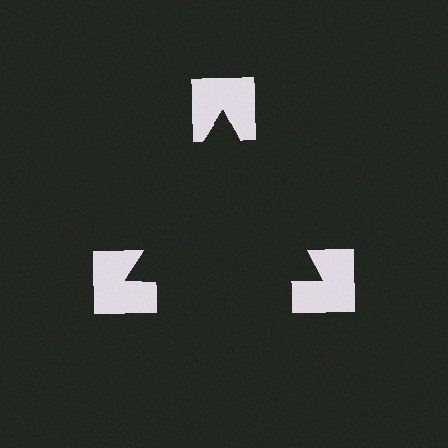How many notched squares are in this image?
There are 3 — one at each vertex of the illusory triangle.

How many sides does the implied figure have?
3 sides.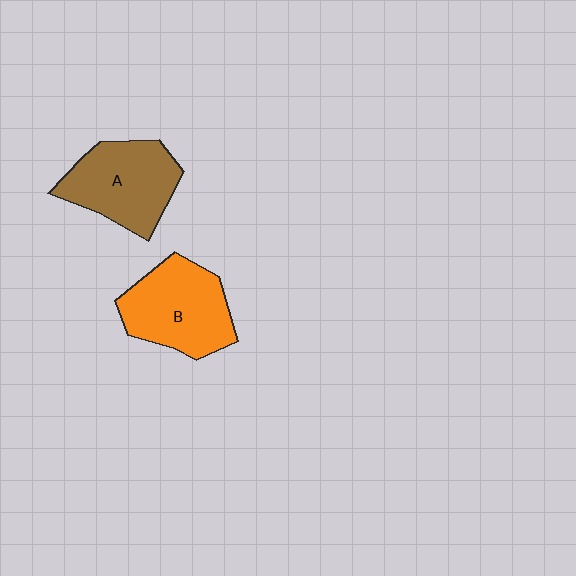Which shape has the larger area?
Shape B (orange).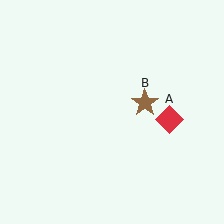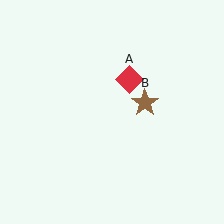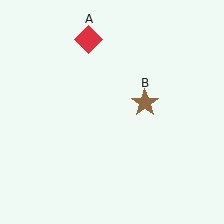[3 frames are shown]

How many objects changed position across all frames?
1 object changed position: red diamond (object A).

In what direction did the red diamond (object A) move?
The red diamond (object A) moved up and to the left.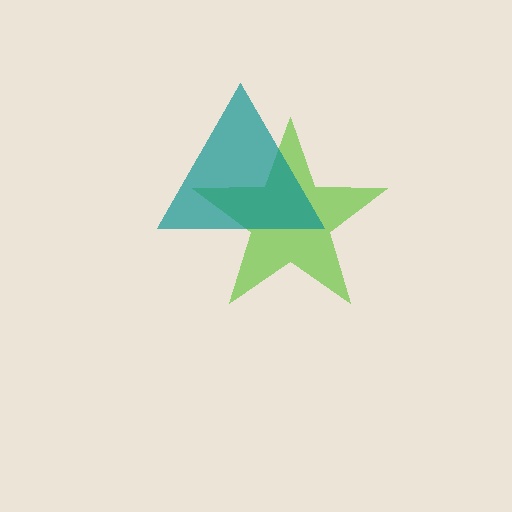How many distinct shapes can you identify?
There are 2 distinct shapes: a lime star, a teal triangle.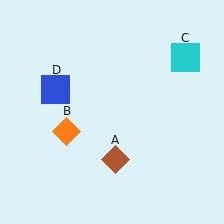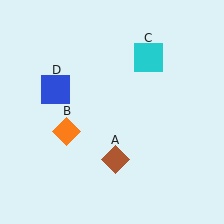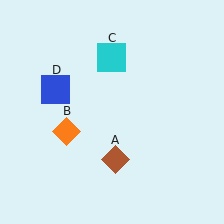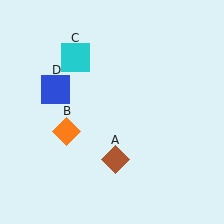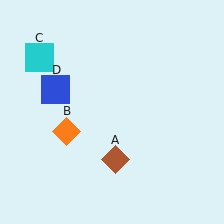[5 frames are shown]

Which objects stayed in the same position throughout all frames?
Brown diamond (object A) and orange diamond (object B) and blue square (object D) remained stationary.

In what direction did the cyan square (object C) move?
The cyan square (object C) moved left.